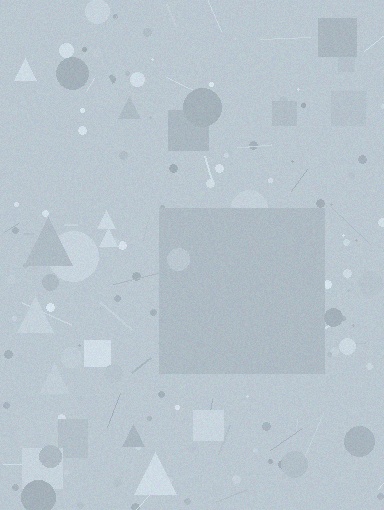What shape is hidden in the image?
A square is hidden in the image.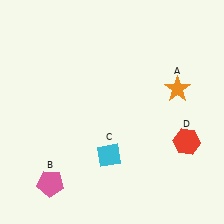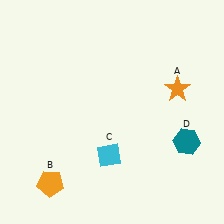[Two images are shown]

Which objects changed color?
B changed from pink to orange. D changed from red to teal.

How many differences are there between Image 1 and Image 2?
There are 2 differences between the two images.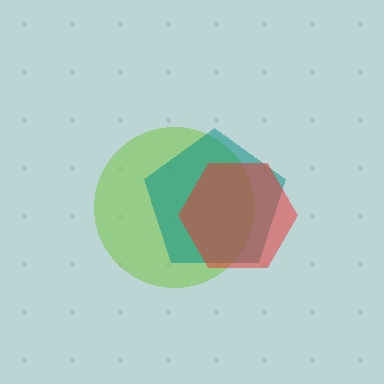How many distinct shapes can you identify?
There are 3 distinct shapes: a lime circle, a teal pentagon, a red hexagon.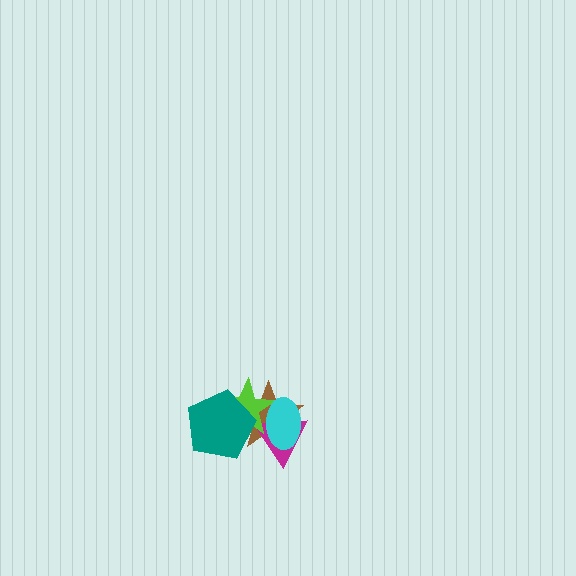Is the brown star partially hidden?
Yes, it is partially covered by another shape.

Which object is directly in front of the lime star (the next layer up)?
The teal pentagon is directly in front of the lime star.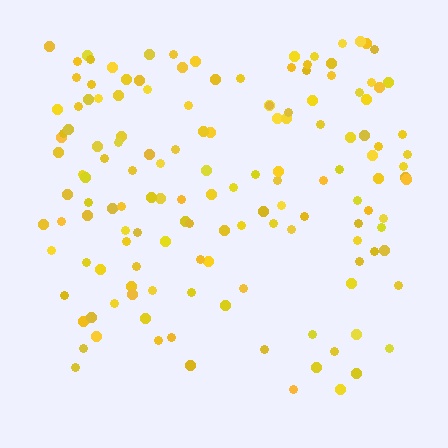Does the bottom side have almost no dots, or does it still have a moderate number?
Still a moderate number, just noticeably fewer than the top.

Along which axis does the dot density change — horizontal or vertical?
Vertical.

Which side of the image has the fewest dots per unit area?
The bottom.